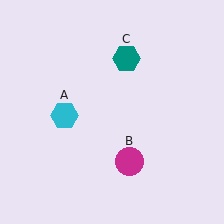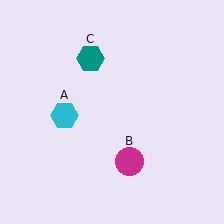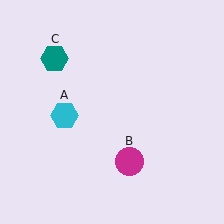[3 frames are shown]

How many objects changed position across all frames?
1 object changed position: teal hexagon (object C).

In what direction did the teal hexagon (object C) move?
The teal hexagon (object C) moved left.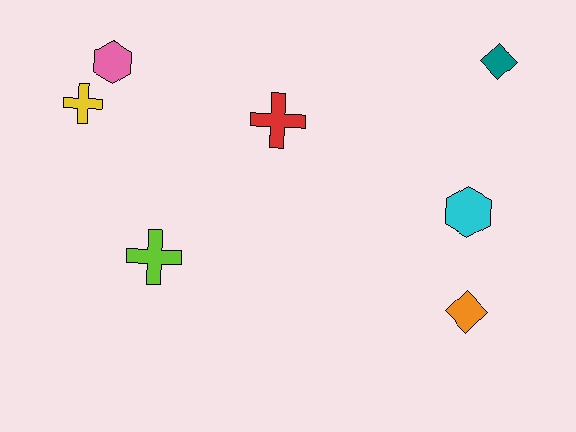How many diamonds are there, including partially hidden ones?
There are 2 diamonds.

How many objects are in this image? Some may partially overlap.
There are 7 objects.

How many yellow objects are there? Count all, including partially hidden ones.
There is 1 yellow object.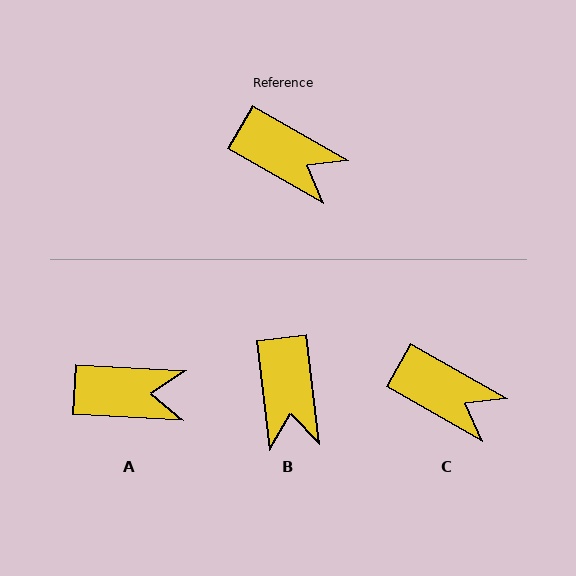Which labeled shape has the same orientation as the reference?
C.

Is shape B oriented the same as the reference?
No, it is off by about 53 degrees.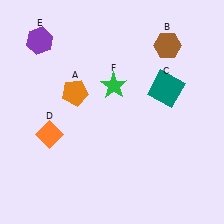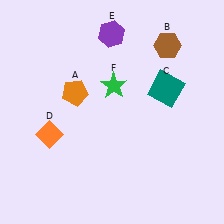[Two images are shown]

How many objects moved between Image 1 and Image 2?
1 object moved between the two images.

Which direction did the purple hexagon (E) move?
The purple hexagon (E) moved right.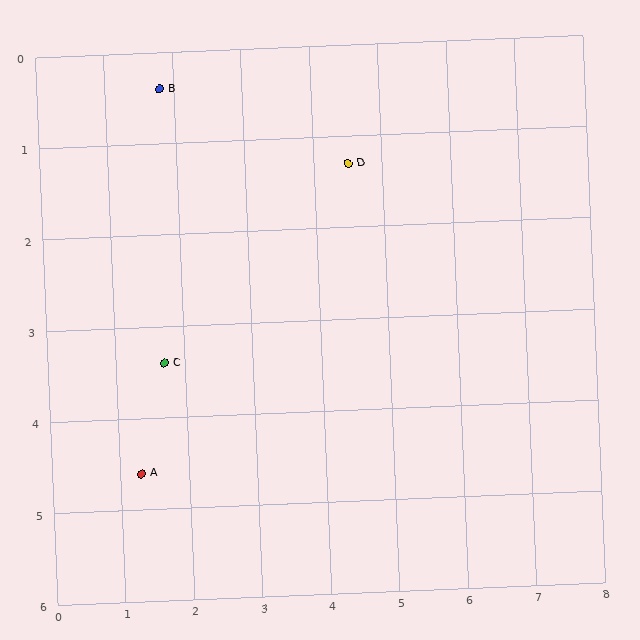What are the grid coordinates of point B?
Point B is at approximately (1.8, 0.4).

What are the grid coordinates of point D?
Point D is at approximately (4.5, 1.3).